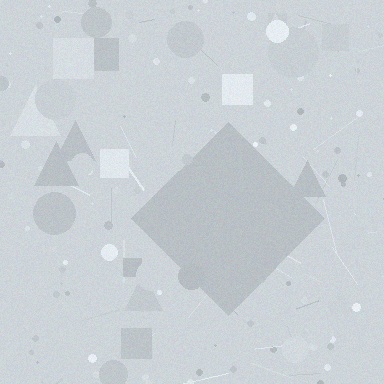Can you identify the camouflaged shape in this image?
The camouflaged shape is a diamond.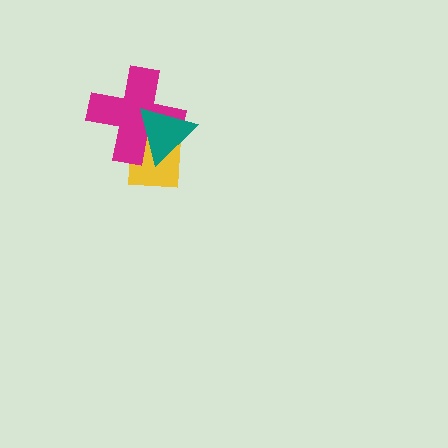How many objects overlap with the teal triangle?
2 objects overlap with the teal triangle.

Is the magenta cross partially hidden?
Yes, it is partially covered by another shape.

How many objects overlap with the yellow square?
2 objects overlap with the yellow square.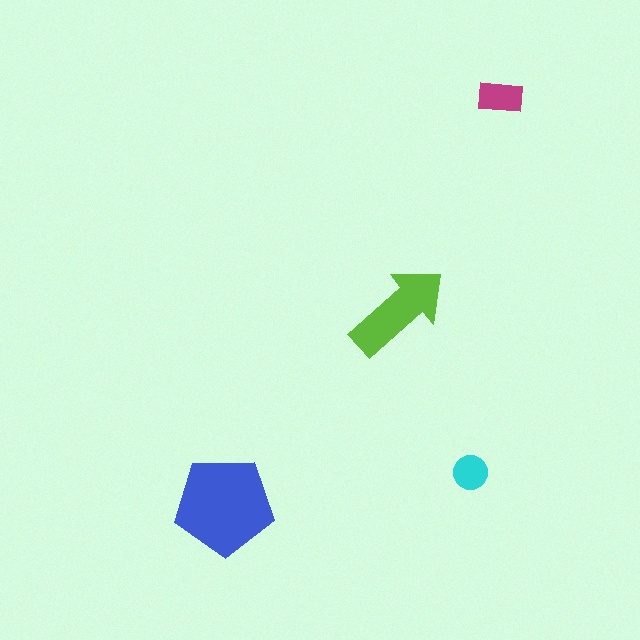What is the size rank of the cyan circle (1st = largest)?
4th.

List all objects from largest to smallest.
The blue pentagon, the lime arrow, the magenta rectangle, the cyan circle.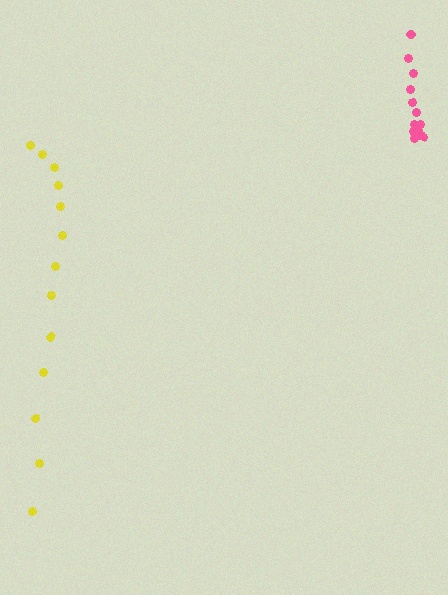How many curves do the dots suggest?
There are 2 distinct paths.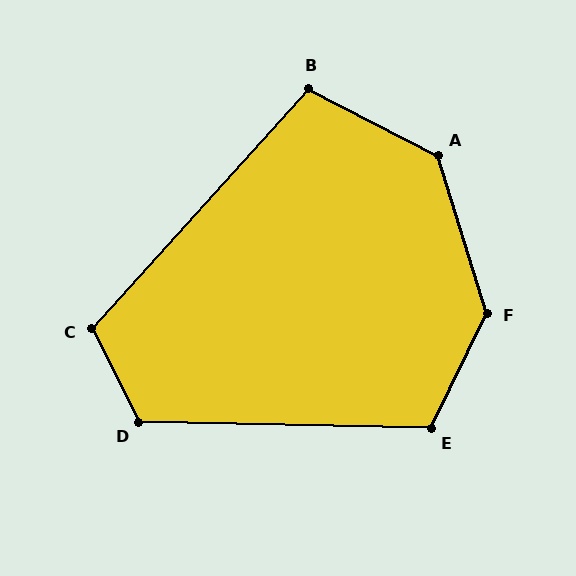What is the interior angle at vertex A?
Approximately 134 degrees (obtuse).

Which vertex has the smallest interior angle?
B, at approximately 105 degrees.